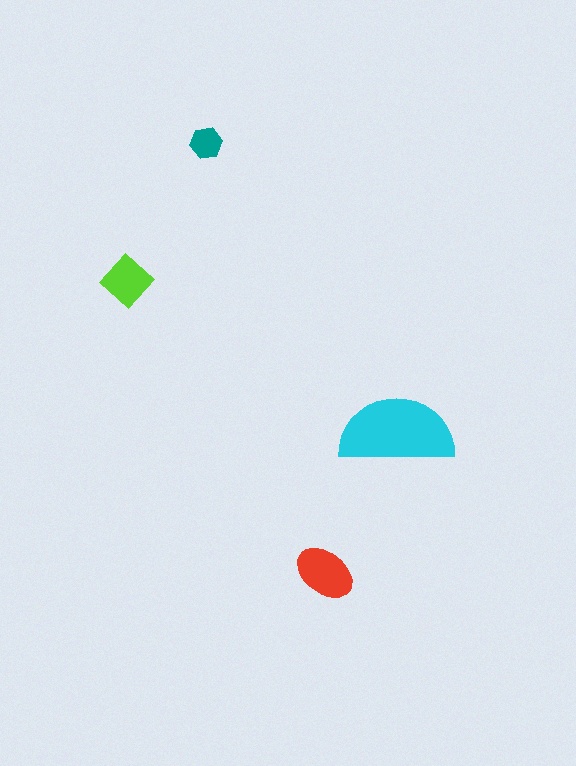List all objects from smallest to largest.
The teal hexagon, the lime diamond, the red ellipse, the cyan semicircle.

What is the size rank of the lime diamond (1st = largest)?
3rd.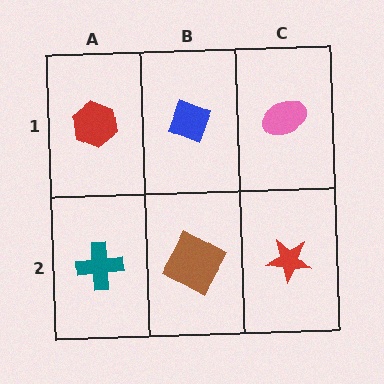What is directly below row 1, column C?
A red star.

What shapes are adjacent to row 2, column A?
A red hexagon (row 1, column A), a brown square (row 2, column B).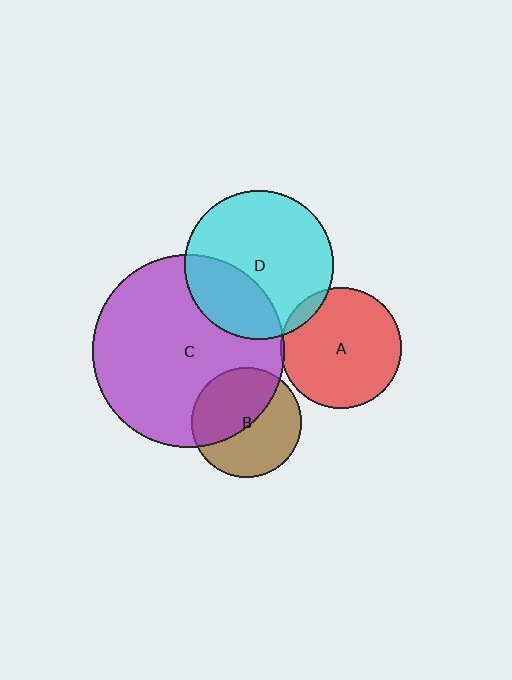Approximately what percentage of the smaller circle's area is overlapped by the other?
Approximately 50%.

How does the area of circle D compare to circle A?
Approximately 1.5 times.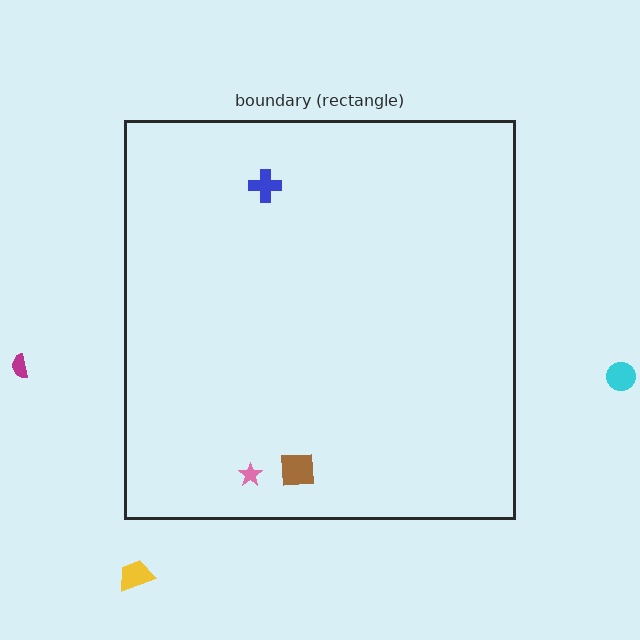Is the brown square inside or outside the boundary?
Inside.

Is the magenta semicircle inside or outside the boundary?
Outside.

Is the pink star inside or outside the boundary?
Inside.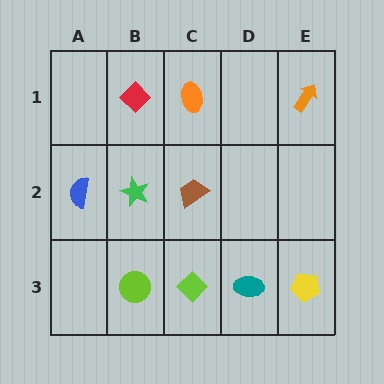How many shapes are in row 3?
4 shapes.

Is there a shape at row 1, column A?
No, that cell is empty.